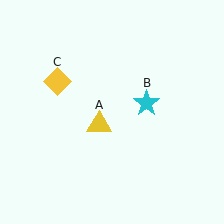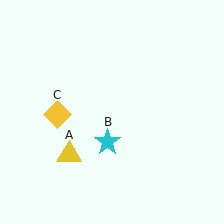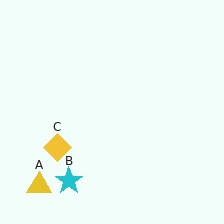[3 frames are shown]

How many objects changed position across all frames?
3 objects changed position: yellow triangle (object A), cyan star (object B), yellow diamond (object C).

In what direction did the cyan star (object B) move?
The cyan star (object B) moved down and to the left.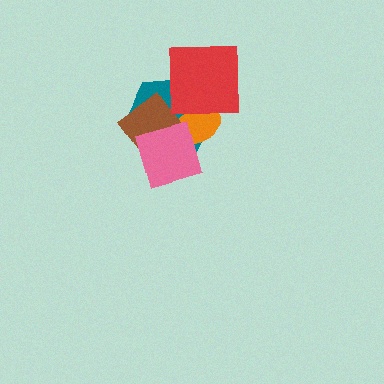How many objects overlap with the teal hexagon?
4 objects overlap with the teal hexagon.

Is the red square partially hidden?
No, no other shape covers it.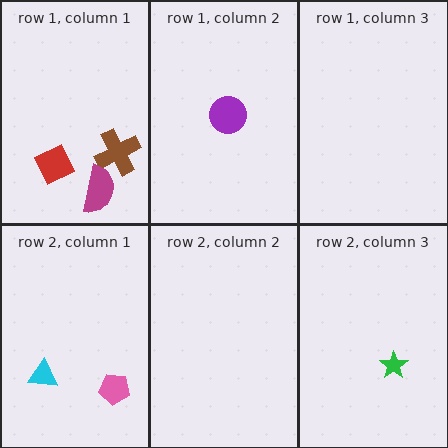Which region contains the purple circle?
The row 1, column 2 region.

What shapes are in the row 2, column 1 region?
The cyan triangle, the pink pentagon.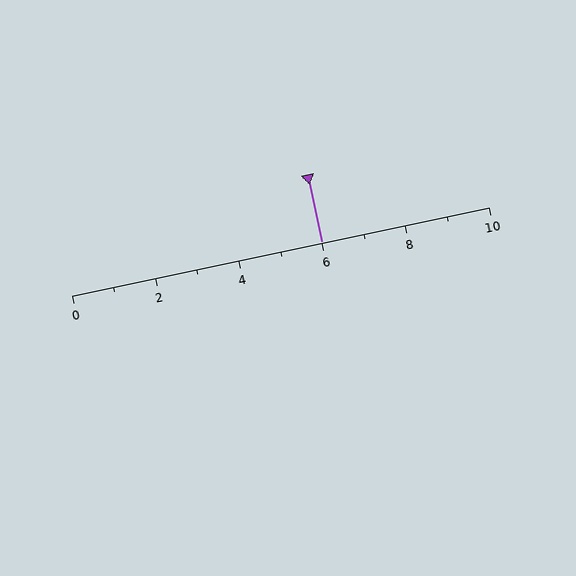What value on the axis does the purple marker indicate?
The marker indicates approximately 6.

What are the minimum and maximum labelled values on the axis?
The axis runs from 0 to 10.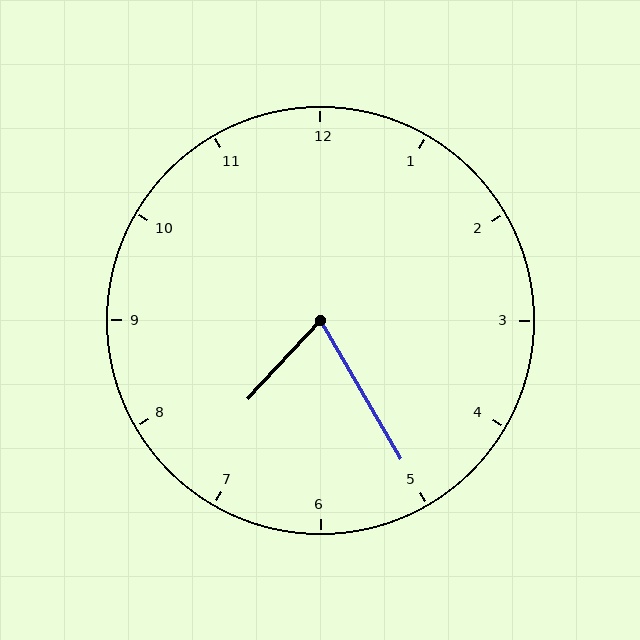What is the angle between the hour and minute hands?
Approximately 72 degrees.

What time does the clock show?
7:25.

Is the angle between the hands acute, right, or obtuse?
It is acute.